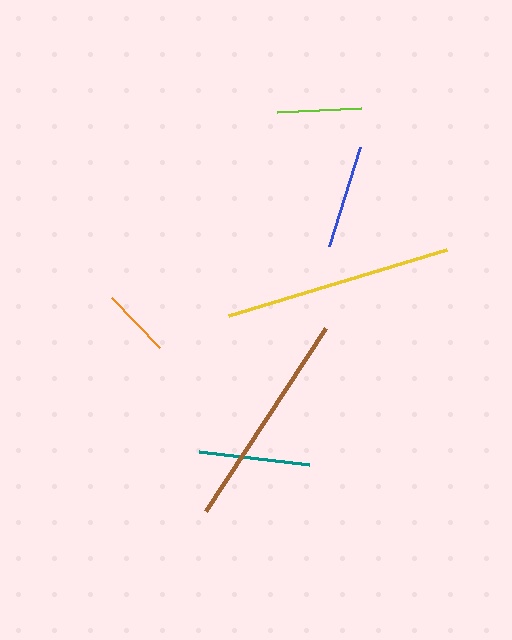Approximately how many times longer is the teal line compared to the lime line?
The teal line is approximately 1.3 times the length of the lime line.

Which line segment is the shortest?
The orange line is the shortest at approximately 69 pixels.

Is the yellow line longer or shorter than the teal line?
The yellow line is longer than the teal line.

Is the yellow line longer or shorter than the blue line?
The yellow line is longer than the blue line.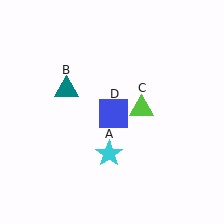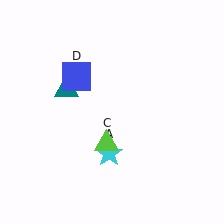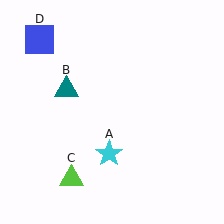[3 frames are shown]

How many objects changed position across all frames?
2 objects changed position: lime triangle (object C), blue square (object D).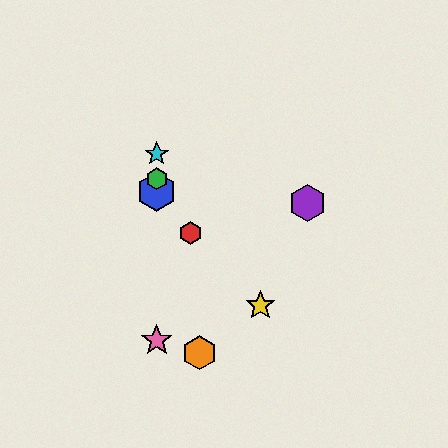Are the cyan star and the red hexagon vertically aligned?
No, the cyan star is at x≈157 and the red hexagon is at x≈191.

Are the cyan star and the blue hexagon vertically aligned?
Yes, both are at x≈157.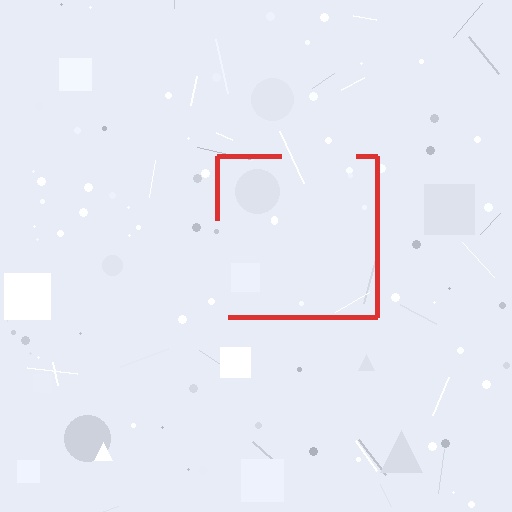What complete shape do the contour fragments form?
The contour fragments form a square.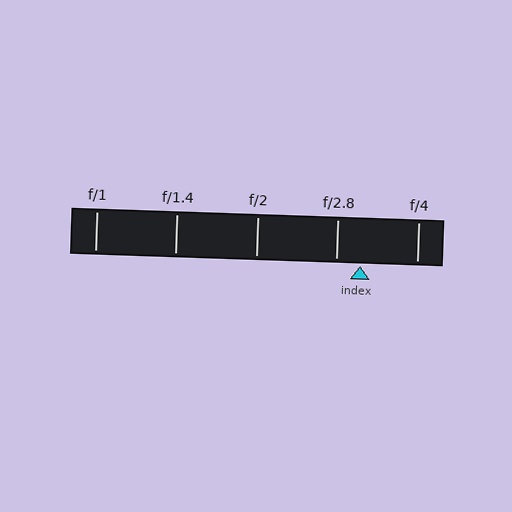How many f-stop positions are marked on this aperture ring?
There are 5 f-stop positions marked.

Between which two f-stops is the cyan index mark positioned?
The index mark is between f/2.8 and f/4.